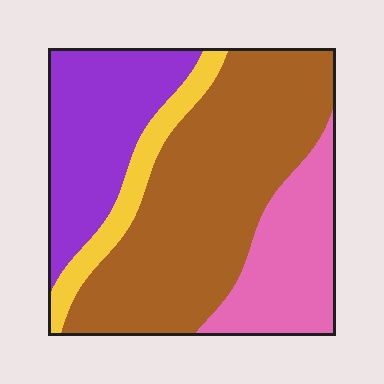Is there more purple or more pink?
Purple.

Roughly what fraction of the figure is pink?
Pink takes up between a sixth and a third of the figure.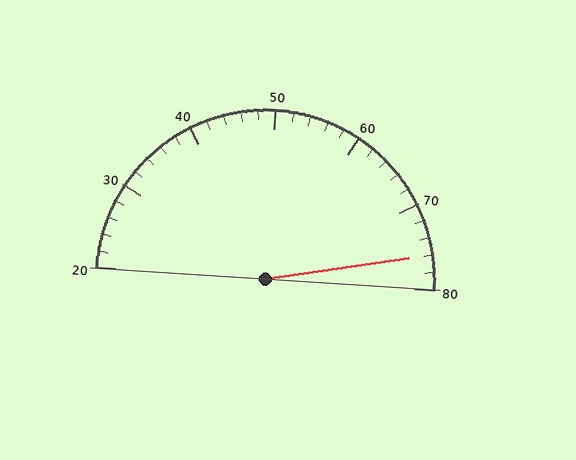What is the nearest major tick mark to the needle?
The nearest major tick mark is 80.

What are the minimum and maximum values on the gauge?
The gauge ranges from 20 to 80.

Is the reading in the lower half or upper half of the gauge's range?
The reading is in the upper half of the range (20 to 80).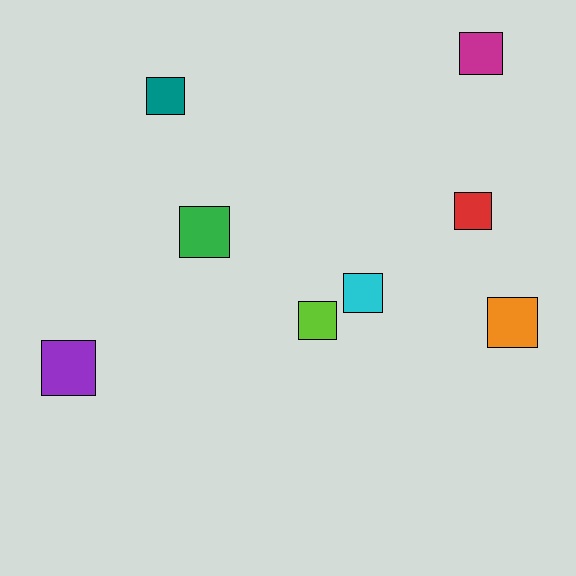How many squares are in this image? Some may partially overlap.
There are 8 squares.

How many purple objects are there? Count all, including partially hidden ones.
There is 1 purple object.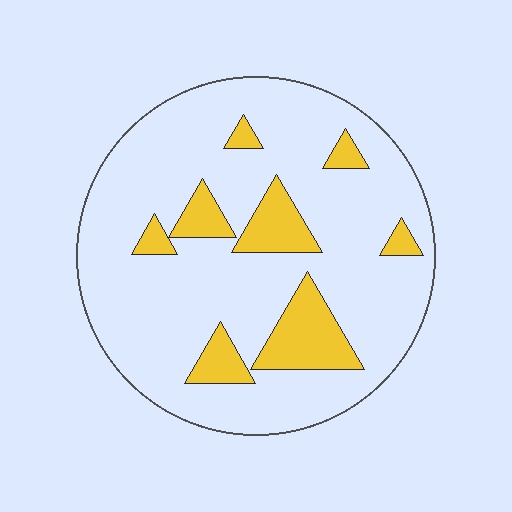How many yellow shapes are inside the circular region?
8.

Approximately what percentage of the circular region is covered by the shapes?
Approximately 15%.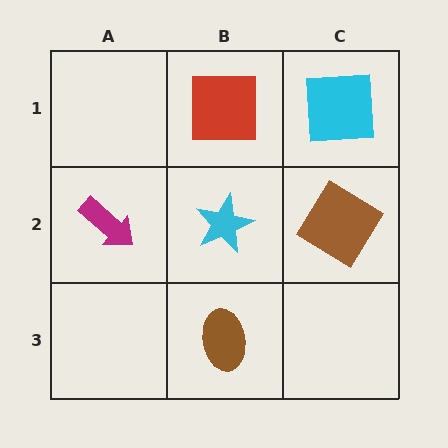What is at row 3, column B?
A brown ellipse.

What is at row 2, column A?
A magenta arrow.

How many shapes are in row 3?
1 shape.